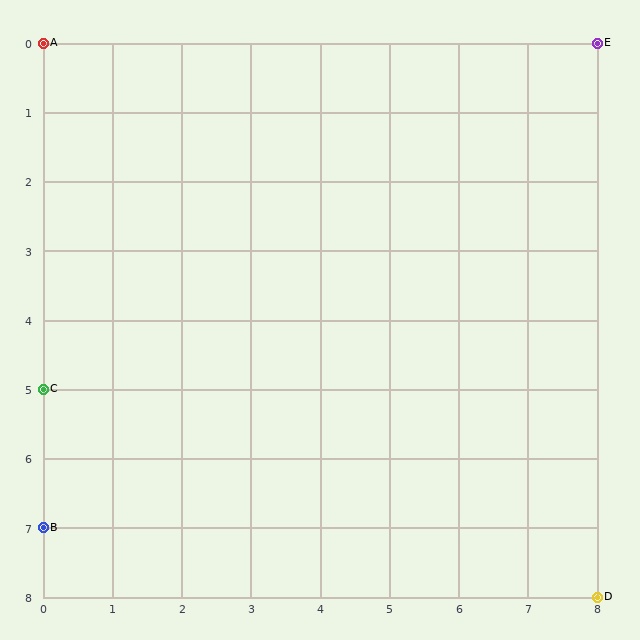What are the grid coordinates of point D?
Point D is at grid coordinates (8, 8).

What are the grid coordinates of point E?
Point E is at grid coordinates (8, 0).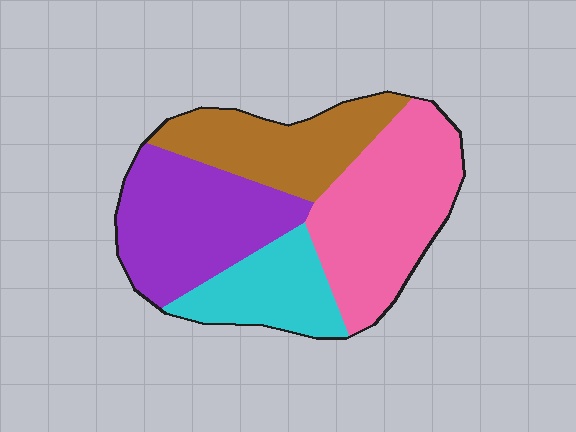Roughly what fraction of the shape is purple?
Purple covers 29% of the shape.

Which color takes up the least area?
Cyan, at roughly 15%.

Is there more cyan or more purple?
Purple.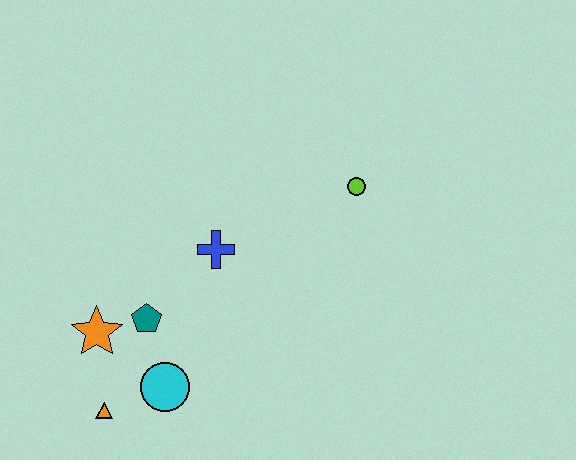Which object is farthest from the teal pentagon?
The lime circle is farthest from the teal pentagon.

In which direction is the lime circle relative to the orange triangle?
The lime circle is to the right of the orange triangle.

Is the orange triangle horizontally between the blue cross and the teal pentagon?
No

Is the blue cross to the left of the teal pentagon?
No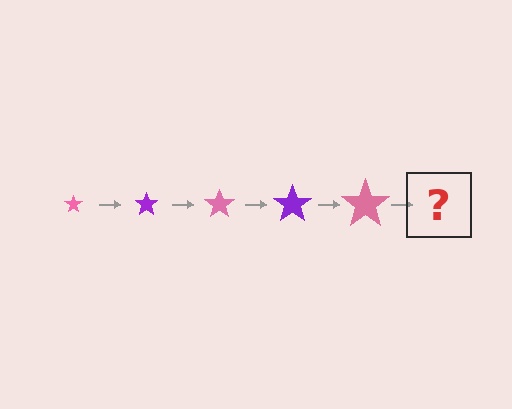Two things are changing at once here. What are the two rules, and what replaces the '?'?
The two rules are that the star grows larger each step and the color cycles through pink and purple. The '?' should be a purple star, larger than the previous one.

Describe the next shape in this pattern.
It should be a purple star, larger than the previous one.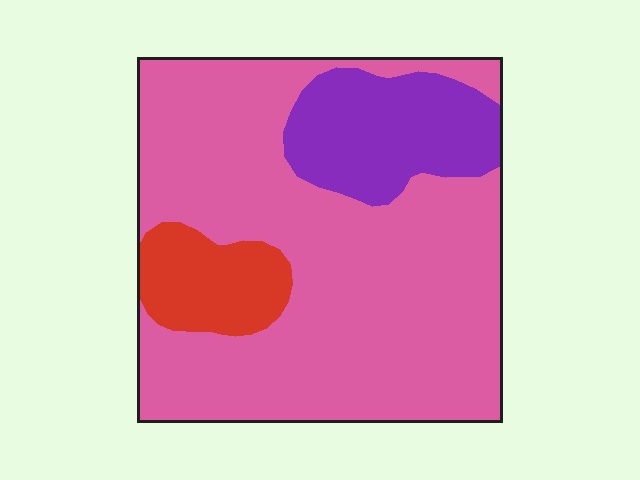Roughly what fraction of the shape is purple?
Purple takes up about one sixth (1/6) of the shape.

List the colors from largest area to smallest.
From largest to smallest: pink, purple, red.